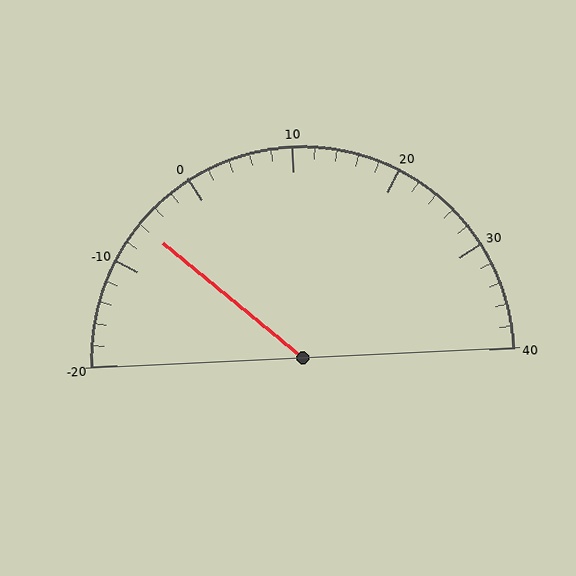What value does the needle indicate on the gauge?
The needle indicates approximately -6.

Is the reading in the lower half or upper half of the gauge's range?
The reading is in the lower half of the range (-20 to 40).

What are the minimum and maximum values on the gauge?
The gauge ranges from -20 to 40.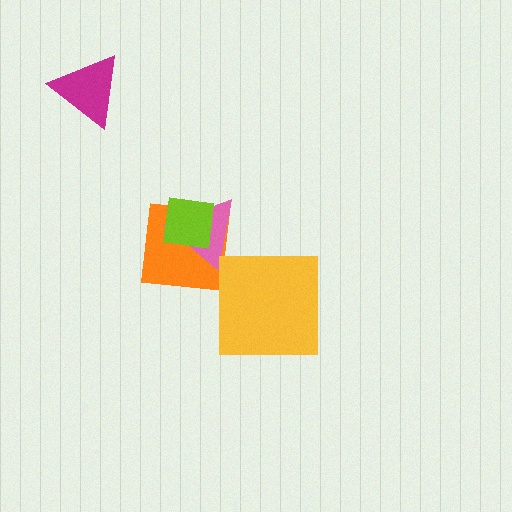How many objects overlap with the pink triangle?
2 objects overlap with the pink triangle.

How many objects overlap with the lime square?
2 objects overlap with the lime square.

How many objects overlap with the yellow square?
0 objects overlap with the yellow square.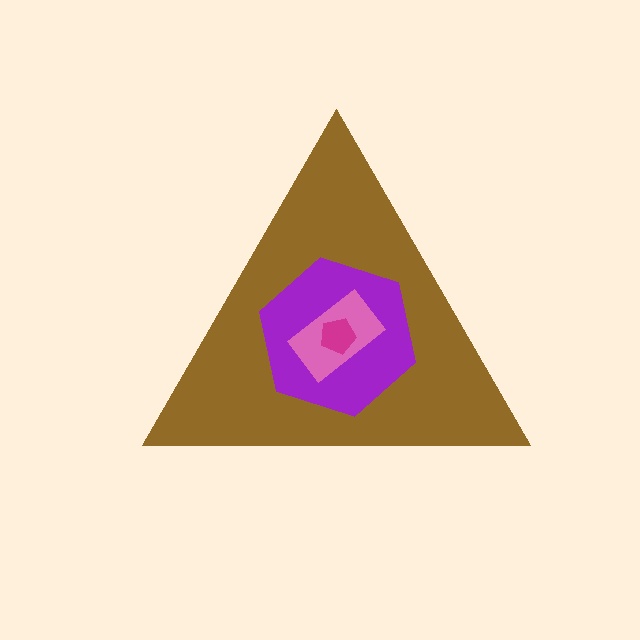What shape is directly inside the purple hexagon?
The pink rectangle.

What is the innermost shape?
The magenta pentagon.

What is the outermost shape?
The brown triangle.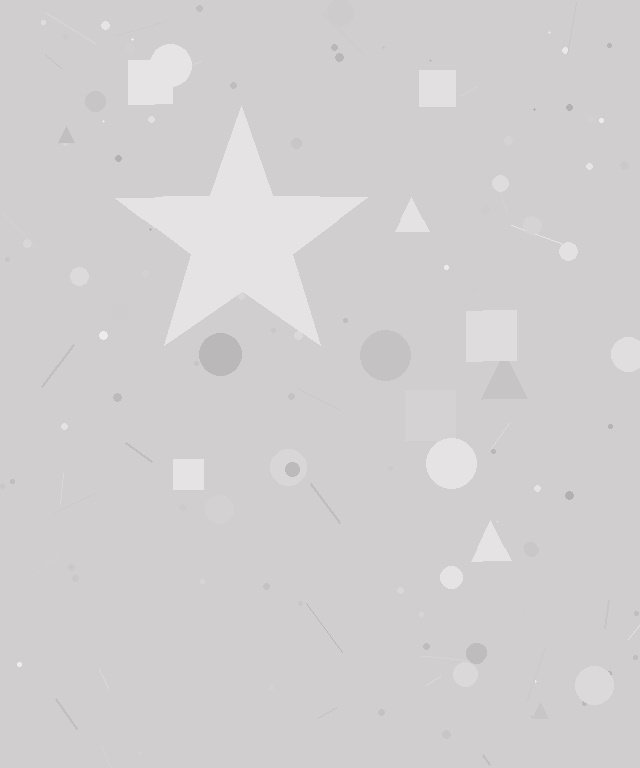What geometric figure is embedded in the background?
A star is embedded in the background.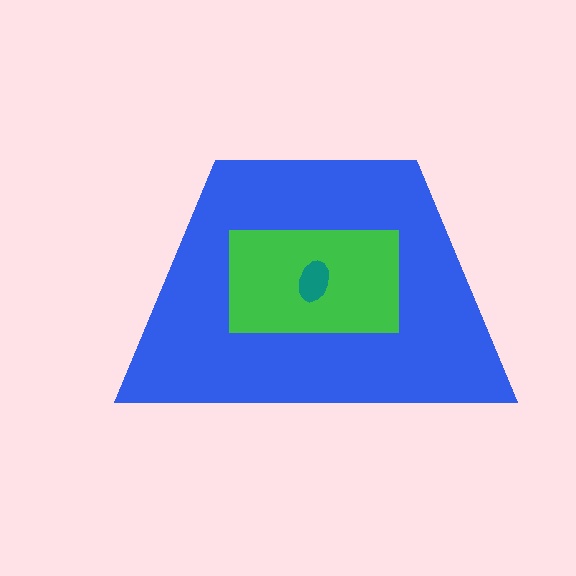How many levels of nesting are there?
3.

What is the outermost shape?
The blue trapezoid.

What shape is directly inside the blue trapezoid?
The green rectangle.